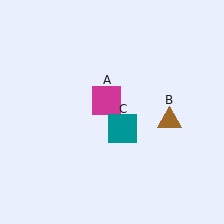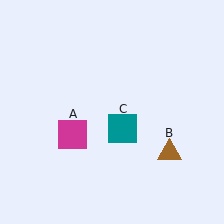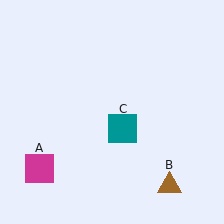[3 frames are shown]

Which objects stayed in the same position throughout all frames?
Teal square (object C) remained stationary.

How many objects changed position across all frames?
2 objects changed position: magenta square (object A), brown triangle (object B).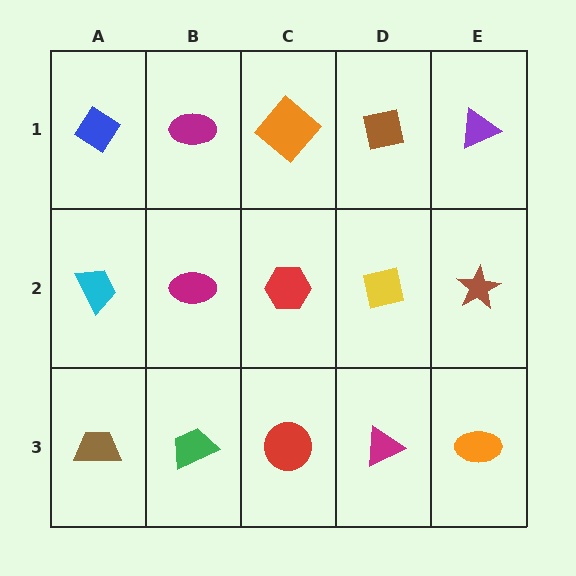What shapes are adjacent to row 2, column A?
A blue diamond (row 1, column A), a brown trapezoid (row 3, column A), a magenta ellipse (row 2, column B).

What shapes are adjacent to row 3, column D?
A yellow square (row 2, column D), a red circle (row 3, column C), an orange ellipse (row 3, column E).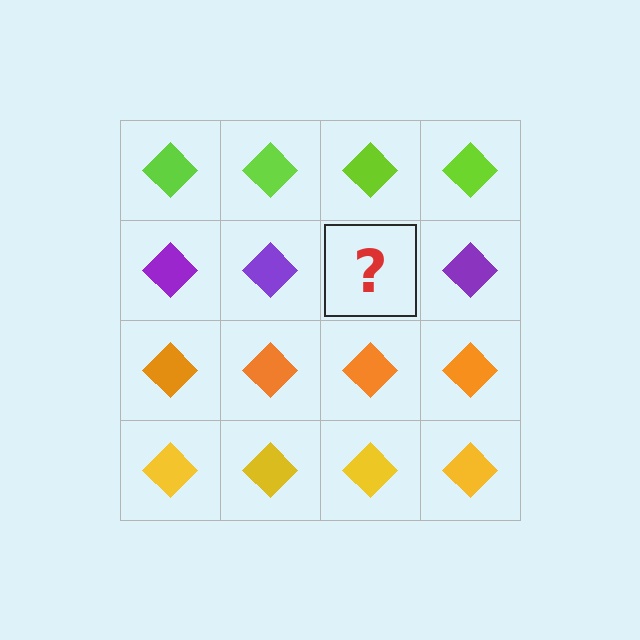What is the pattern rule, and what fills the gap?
The rule is that each row has a consistent color. The gap should be filled with a purple diamond.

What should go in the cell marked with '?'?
The missing cell should contain a purple diamond.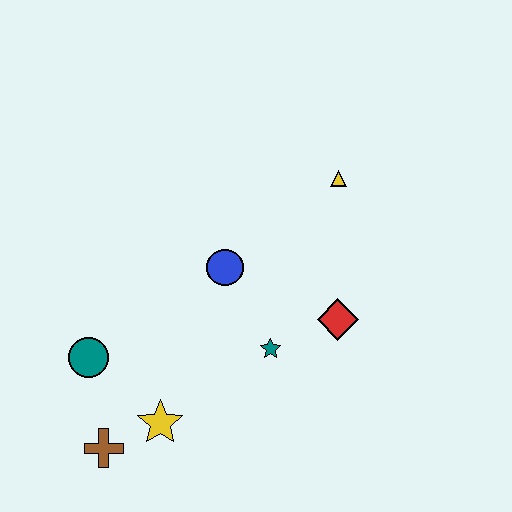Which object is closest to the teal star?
The red diamond is closest to the teal star.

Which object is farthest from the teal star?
The brown cross is farthest from the teal star.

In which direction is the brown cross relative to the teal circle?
The brown cross is below the teal circle.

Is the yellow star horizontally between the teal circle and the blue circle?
Yes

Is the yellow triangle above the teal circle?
Yes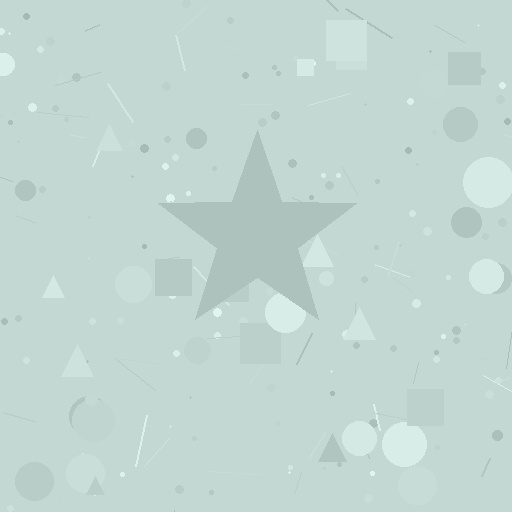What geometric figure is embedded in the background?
A star is embedded in the background.